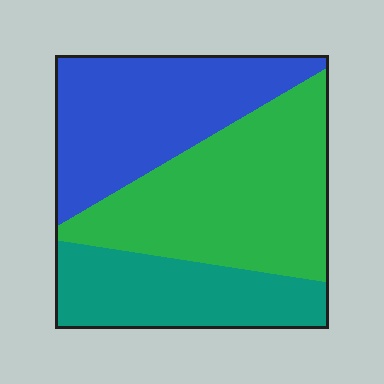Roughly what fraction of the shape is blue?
Blue takes up about one third (1/3) of the shape.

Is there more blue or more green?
Green.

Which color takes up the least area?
Teal, at roughly 25%.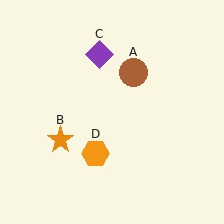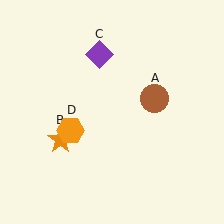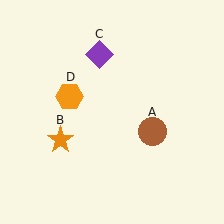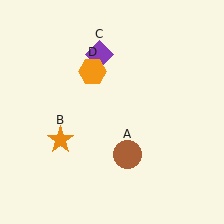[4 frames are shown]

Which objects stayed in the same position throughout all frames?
Orange star (object B) and purple diamond (object C) remained stationary.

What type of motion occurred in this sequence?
The brown circle (object A), orange hexagon (object D) rotated clockwise around the center of the scene.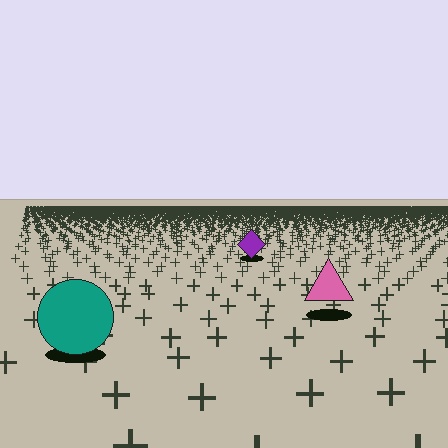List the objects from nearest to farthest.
From nearest to farthest: the teal circle, the pink triangle, the purple diamond.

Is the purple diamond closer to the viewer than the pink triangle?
No. The pink triangle is closer — you can tell from the texture gradient: the ground texture is coarser near it.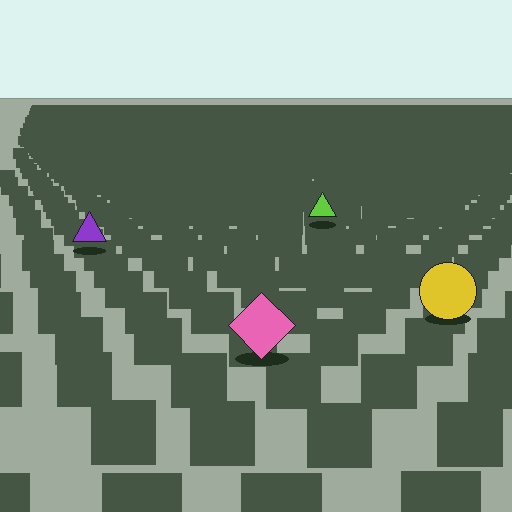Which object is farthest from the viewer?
The lime triangle is farthest from the viewer. It appears smaller and the ground texture around it is denser.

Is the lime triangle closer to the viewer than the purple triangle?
No. The purple triangle is closer — you can tell from the texture gradient: the ground texture is coarser near it.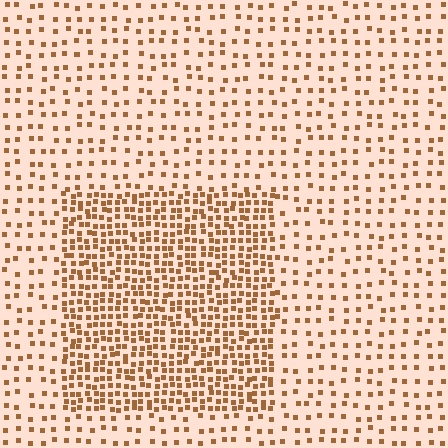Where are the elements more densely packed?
The elements are more densely packed inside the rectangle boundary.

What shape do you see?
I see a rectangle.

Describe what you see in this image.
The image contains small brown elements arranged at two different densities. A rectangle-shaped region is visible where the elements are more densely packed than the surrounding area.